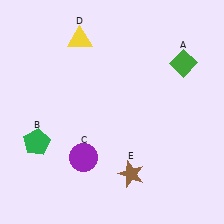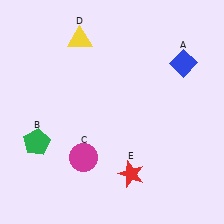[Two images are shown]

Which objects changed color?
A changed from green to blue. C changed from purple to magenta. E changed from brown to red.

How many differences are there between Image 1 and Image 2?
There are 3 differences between the two images.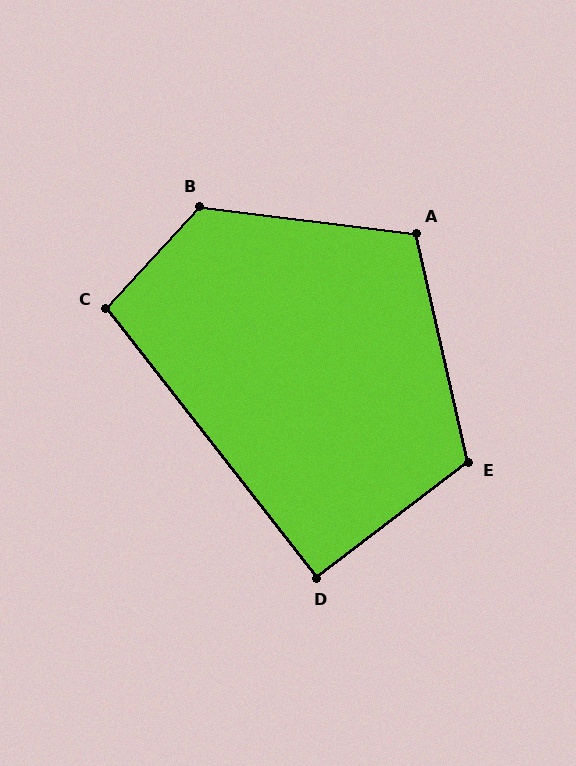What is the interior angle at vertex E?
Approximately 115 degrees (obtuse).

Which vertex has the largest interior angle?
B, at approximately 126 degrees.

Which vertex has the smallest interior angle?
D, at approximately 91 degrees.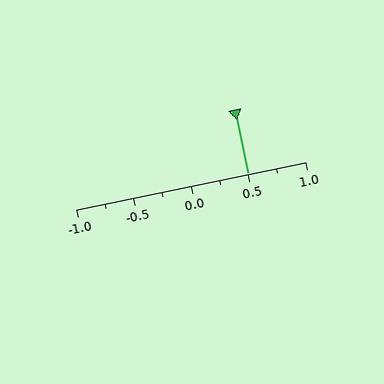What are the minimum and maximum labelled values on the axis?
The axis runs from -1.0 to 1.0.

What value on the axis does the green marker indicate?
The marker indicates approximately 0.5.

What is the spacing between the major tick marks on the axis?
The major ticks are spaced 0.5 apart.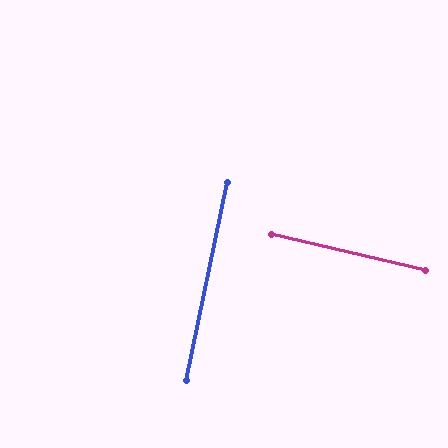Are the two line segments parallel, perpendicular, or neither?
Perpendicular — they meet at approximately 89°.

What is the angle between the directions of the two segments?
Approximately 89 degrees.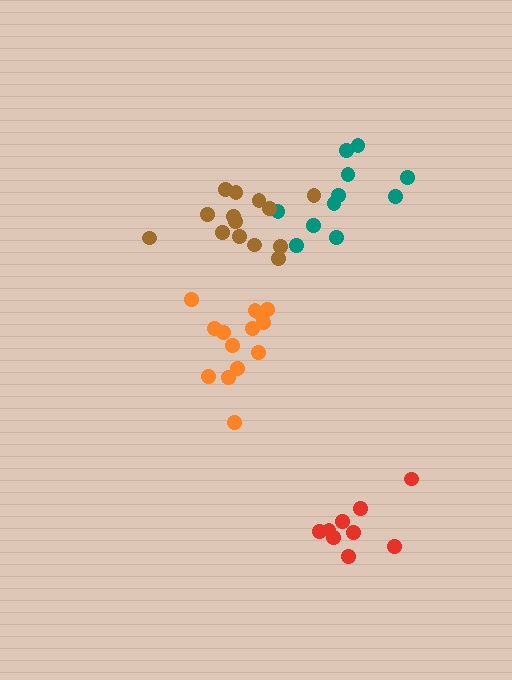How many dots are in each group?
Group 1: 11 dots, Group 2: 14 dots, Group 3: 9 dots, Group 4: 14 dots (48 total).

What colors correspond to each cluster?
The clusters are colored: teal, brown, red, orange.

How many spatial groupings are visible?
There are 4 spatial groupings.